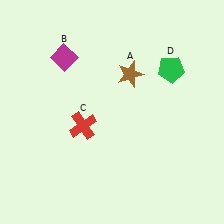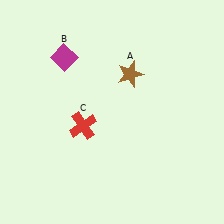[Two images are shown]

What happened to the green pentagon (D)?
The green pentagon (D) was removed in Image 2. It was in the top-right area of Image 1.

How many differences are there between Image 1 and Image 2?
There is 1 difference between the two images.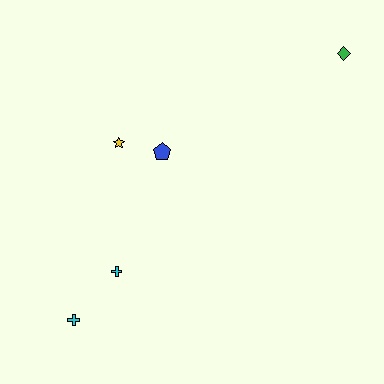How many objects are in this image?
There are 5 objects.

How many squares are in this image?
There are no squares.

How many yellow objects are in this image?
There is 1 yellow object.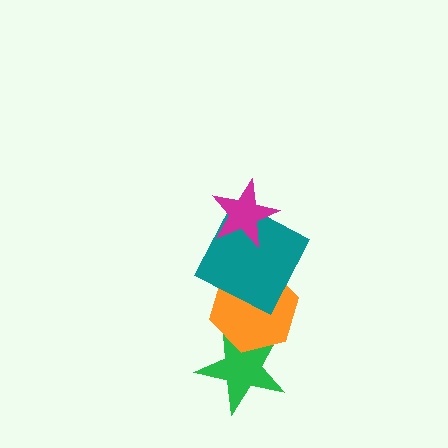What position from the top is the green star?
The green star is 4th from the top.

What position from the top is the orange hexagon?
The orange hexagon is 3rd from the top.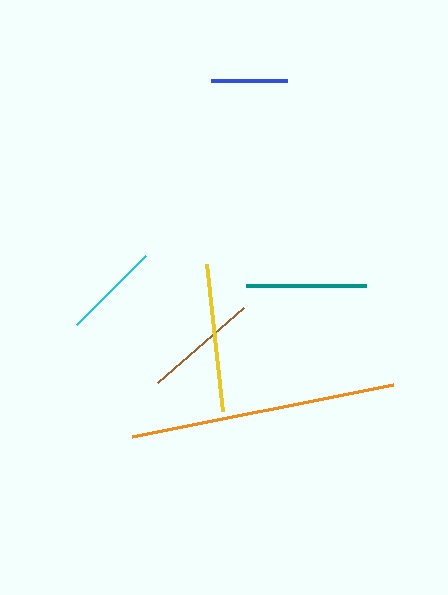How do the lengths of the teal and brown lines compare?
The teal and brown lines are approximately the same length.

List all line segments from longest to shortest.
From longest to shortest: orange, yellow, teal, brown, cyan, blue.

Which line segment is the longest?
The orange line is the longest at approximately 267 pixels.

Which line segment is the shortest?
The blue line is the shortest at approximately 76 pixels.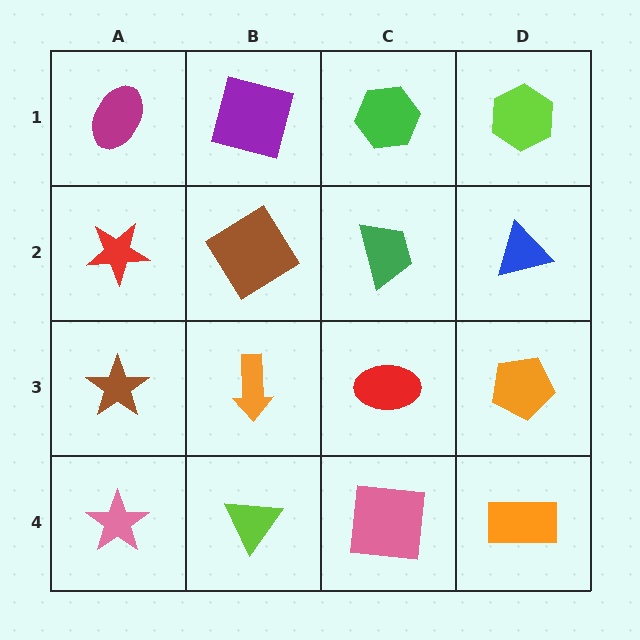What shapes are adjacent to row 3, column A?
A red star (row 2, column A), a pink star (row 4, column A), an orange arrow (row 3, column B).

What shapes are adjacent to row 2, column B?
A purple square (row 1, column B), an orange arrow (row 3, column B), a red star (row 2, column A), a green trapezoid (row 2, column C).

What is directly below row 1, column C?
A green trapezoid.